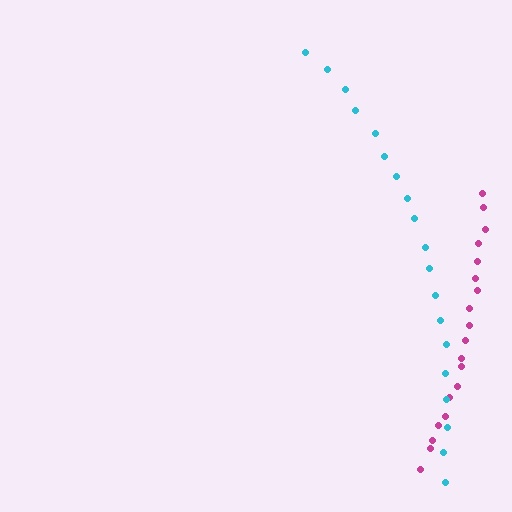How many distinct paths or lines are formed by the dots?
There are 2 distinct paths.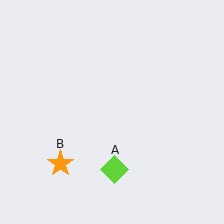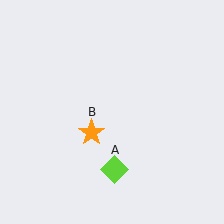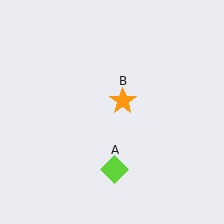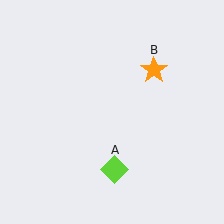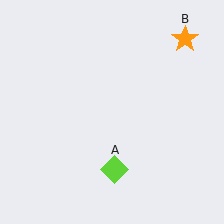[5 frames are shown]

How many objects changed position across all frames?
1 object changed position: orange star (object B).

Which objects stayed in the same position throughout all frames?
Lime diamond (object A) remained stationary.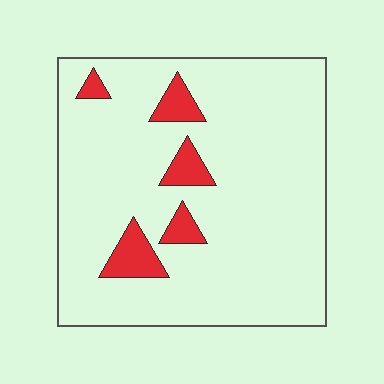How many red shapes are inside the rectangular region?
5.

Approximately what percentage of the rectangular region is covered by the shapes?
Approximately 10%.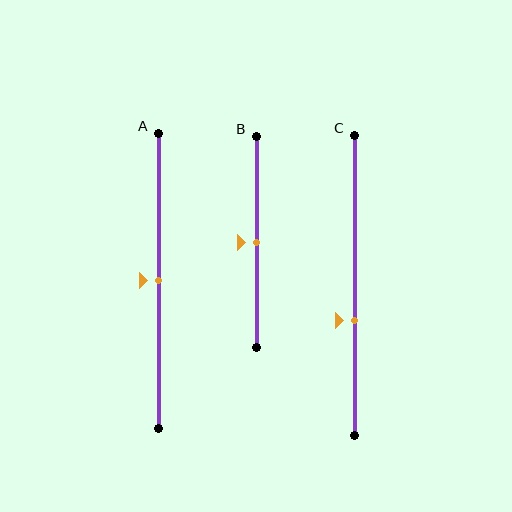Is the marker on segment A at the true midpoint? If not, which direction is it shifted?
Yes, the marker on segment A is at the true midpoint.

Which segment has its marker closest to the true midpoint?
Segment A has its marker closest to the true midpoint.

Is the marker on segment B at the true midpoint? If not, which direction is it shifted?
Yes, the marker on segment B is at the true midpoint.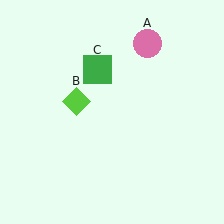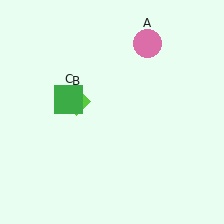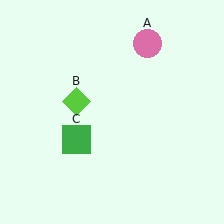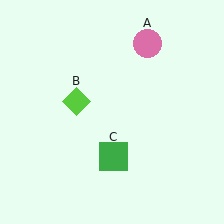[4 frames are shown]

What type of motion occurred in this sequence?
The green square (object C) rotated counterclockwise around the center of the scene.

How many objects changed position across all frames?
1 object changed position: green square (object C).